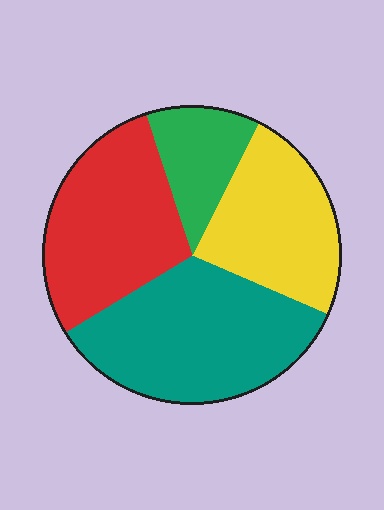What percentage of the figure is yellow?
Yellow covers 24% of the figure.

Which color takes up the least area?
Green, at roughly 15%.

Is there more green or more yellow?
Yellow.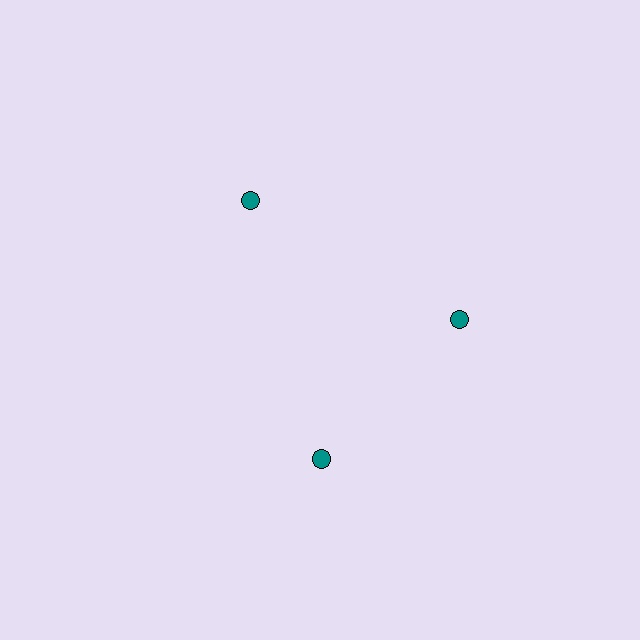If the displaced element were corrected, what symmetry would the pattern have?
It would have 3-fold rotational symmetry — the pattern would map onto itself every 120 degrees.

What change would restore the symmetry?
The symmetry would be restored by rotating it back into even spacing with its neighbors so that all 3 circles sit at equal angles and equal distance from the center.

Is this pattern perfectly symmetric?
No. The 3 teal circles are arranged in a ring, but one element near the 7 o'clock position is rotated out of alignment along the ring, breaking the 3-fold rotational symmetry.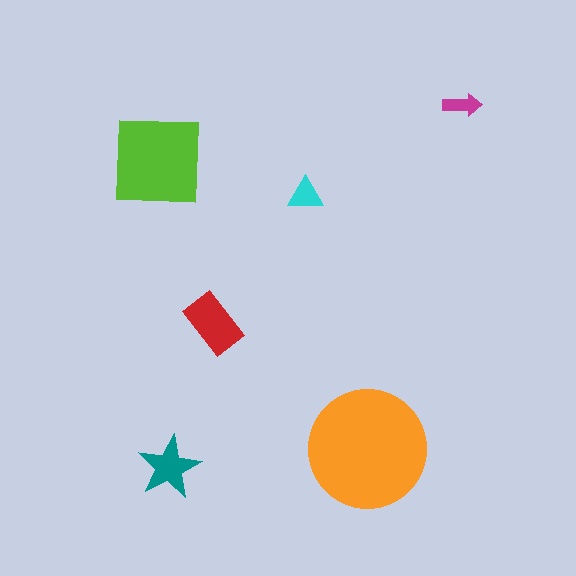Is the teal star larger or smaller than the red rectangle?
Smaller.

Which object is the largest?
The orange circle.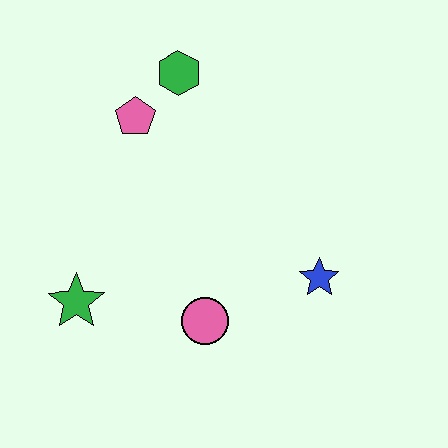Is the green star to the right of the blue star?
No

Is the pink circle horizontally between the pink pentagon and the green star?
No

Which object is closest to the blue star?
The pink circle is closest to the blue star.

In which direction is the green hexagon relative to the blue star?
The green hexagon is above the blue star.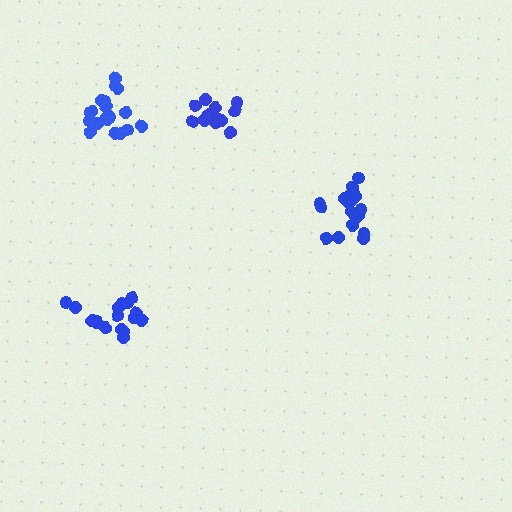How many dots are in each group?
Group 1: 14 dots, Group 2: 17 dots, Group 3: 19 dots, Group 4: 17 dots (67 total).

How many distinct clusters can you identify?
There are 4 distinct clusters.